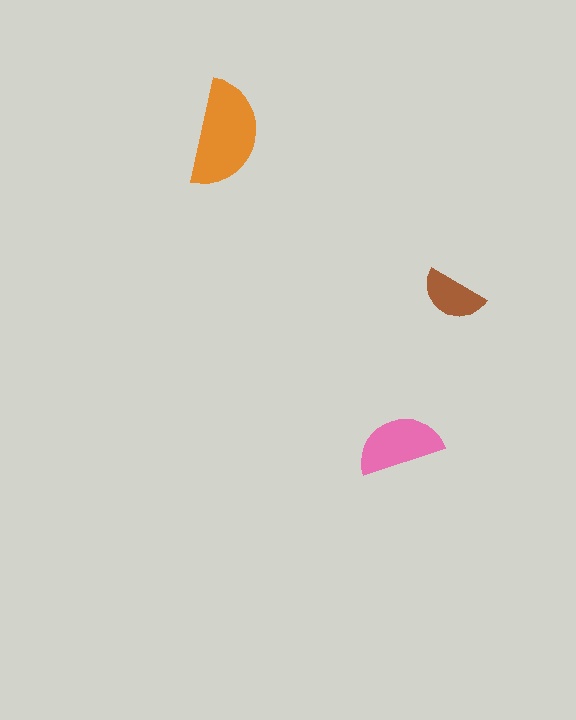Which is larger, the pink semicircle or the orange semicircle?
The orange one.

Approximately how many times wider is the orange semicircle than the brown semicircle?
About 1.5 times wider.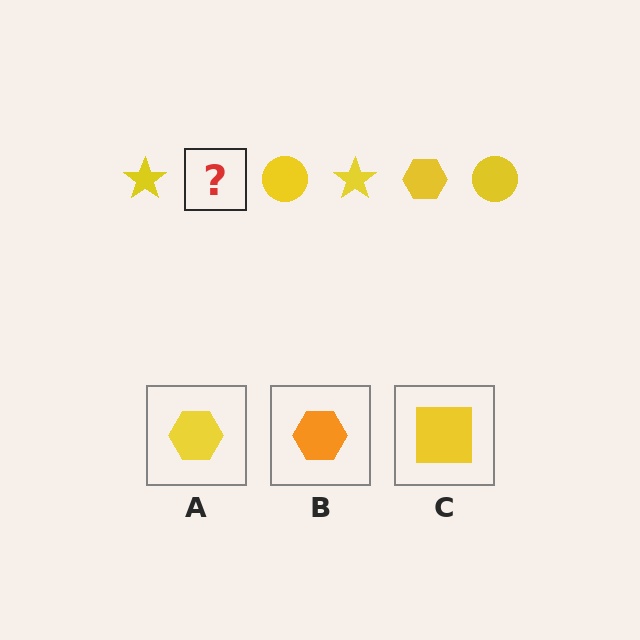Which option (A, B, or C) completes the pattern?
A.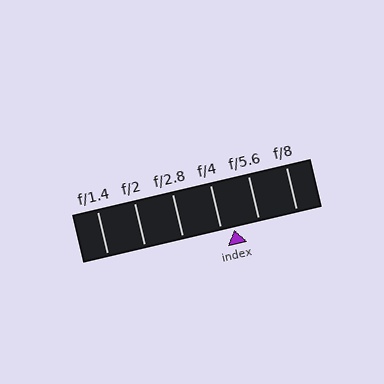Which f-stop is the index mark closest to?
The index mark is closest to f/4.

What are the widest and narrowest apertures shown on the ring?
The widest aperture shown is f/1.4 and the narrowest is f/8.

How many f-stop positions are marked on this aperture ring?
There are 6 f-stop positions marked.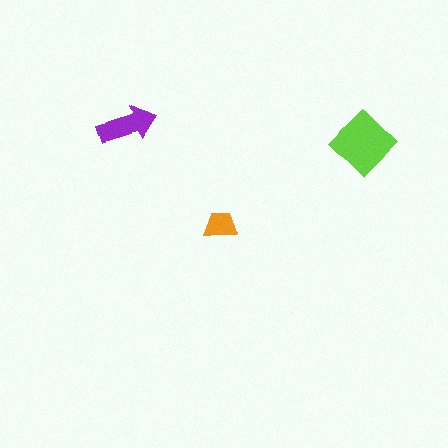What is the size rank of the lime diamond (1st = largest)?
1st.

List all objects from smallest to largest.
The orange trapezoid, the purple arrow, the lime diamond.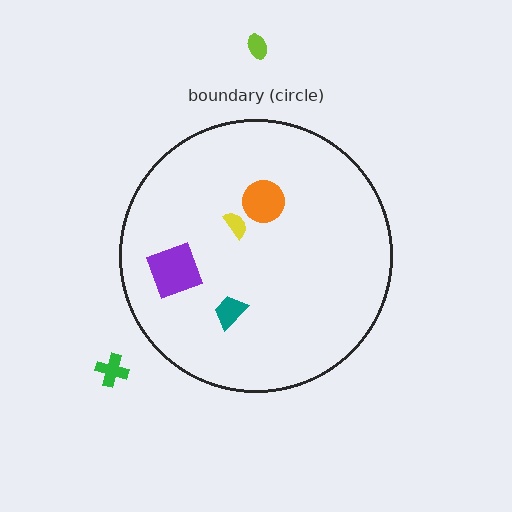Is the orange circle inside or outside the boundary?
Inside.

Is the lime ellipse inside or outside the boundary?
Outside.